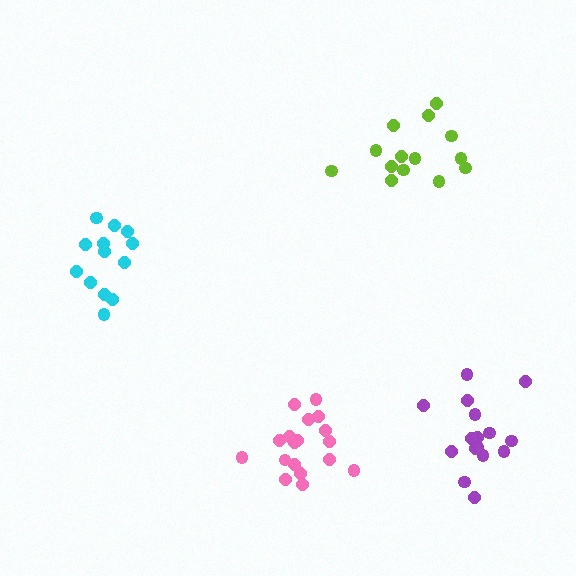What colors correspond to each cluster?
The clusters are colored: cyan, pink, purple, lime.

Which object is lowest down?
The pink cluster is bottommost.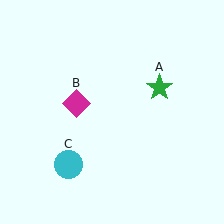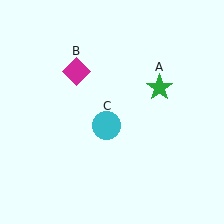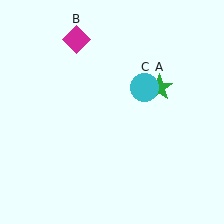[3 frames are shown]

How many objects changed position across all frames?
2 objects changed position: magenta diamond (object B), cyan circle (object C).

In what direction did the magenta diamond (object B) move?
The magenta diamond (object B) moved up.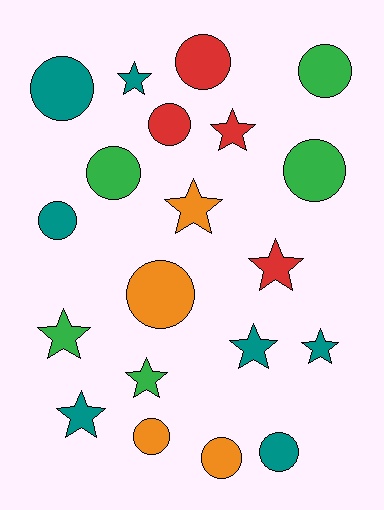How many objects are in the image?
There are 20 objects.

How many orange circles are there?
There are 3 orange circles.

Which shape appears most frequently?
Circle, with 11 objects.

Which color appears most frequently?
Teal, with 7 objects.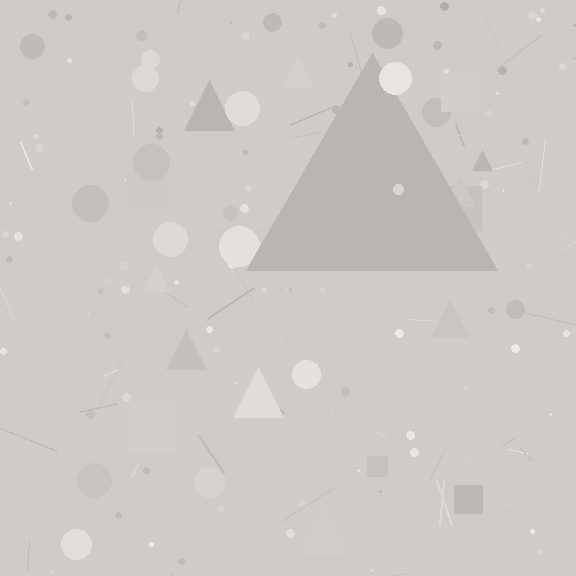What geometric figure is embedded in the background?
A triangle is embedded in the background.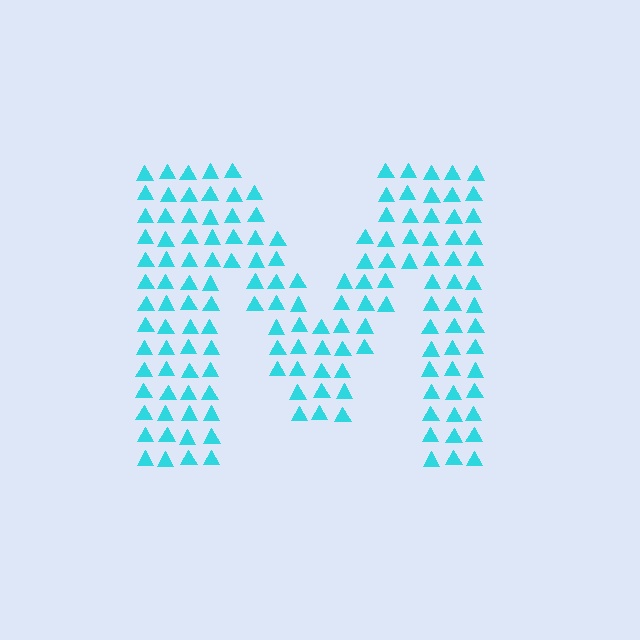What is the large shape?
The large shape is the letter M.